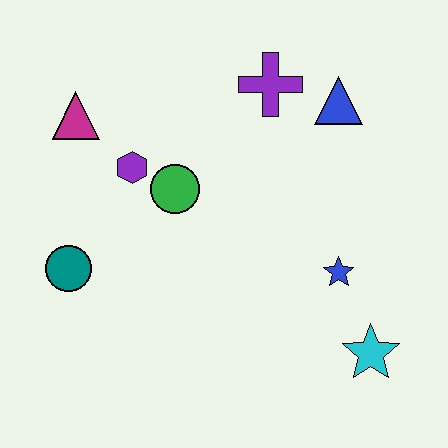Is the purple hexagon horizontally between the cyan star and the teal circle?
Yes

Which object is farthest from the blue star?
The magenta triangle is farthest from the blue star.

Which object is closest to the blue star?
The cyan star is closest to the blue star.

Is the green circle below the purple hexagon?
Yes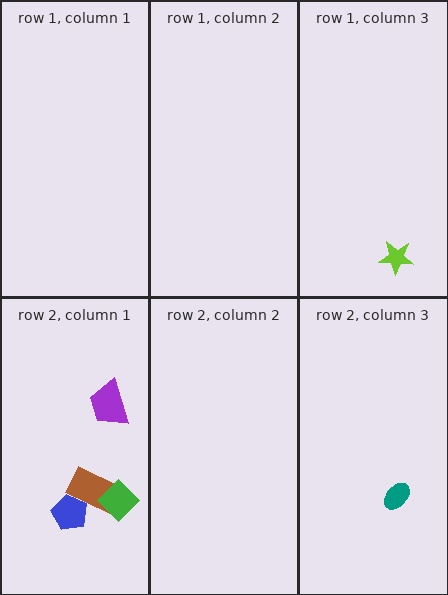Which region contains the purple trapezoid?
The row 2, column 1 region.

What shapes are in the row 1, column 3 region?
The lime star.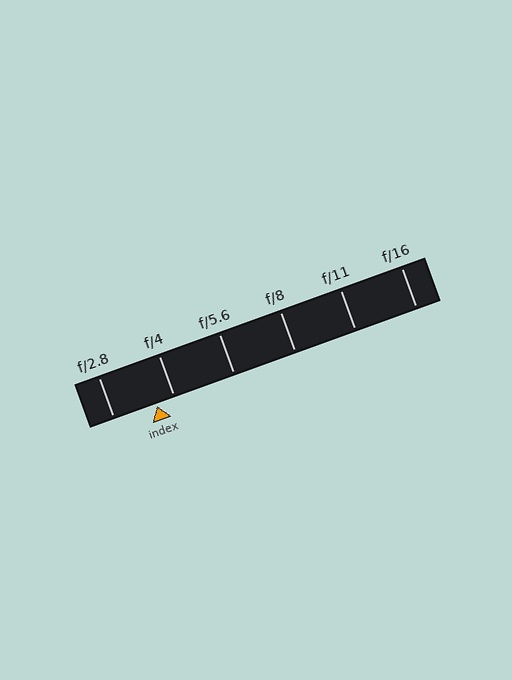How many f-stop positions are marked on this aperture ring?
There are 6 f-stop positions marked.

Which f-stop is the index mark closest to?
The index mark is closest to f/4.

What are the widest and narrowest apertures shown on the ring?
The widest aperture shown is f/2.8 and the narrowest is f/16.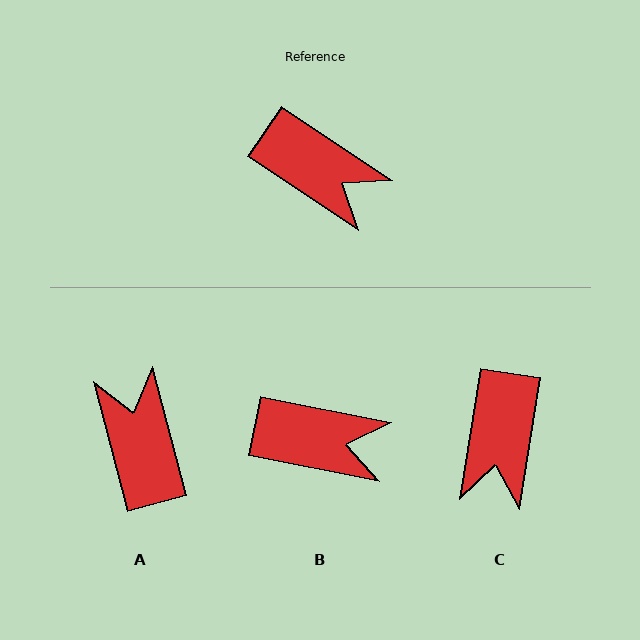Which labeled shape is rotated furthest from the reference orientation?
A, about 139 degrees away.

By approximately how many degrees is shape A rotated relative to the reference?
Approximately 139 degrees counter-clockwise.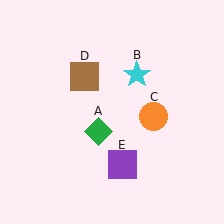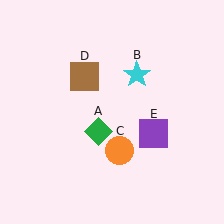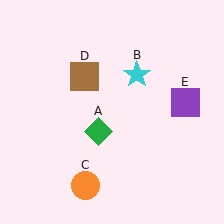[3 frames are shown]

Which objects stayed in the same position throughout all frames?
Green diamond (object A) and cyan star (object B) and brown square (object D) remained stationary.